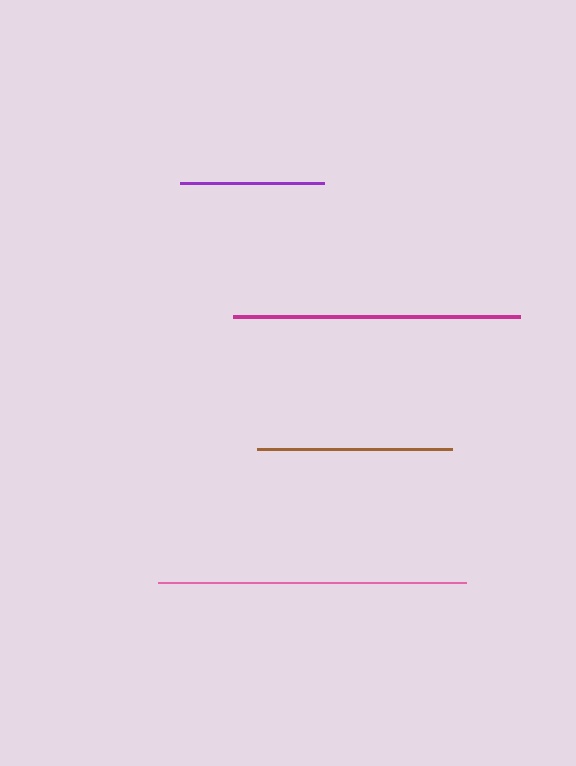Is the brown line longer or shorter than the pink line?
The pink line is longer than the brown line.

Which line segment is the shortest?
The purple line is the shortest at approximately 144 pixels.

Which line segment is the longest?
The pink line is the longest at approximately 308 pixels.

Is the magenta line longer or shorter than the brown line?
The magenta line is longer than the brown line.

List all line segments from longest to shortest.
From longest to shortest: pink, magenta, brown, purple.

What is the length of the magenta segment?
The magenta segment is approximately 287 pixels long.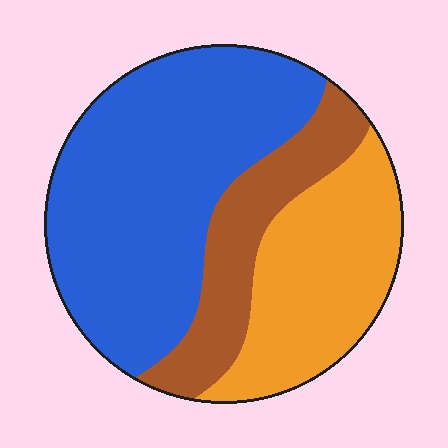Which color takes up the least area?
Brown, at roughly 20%.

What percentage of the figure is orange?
Orange covers around 30% of the figure.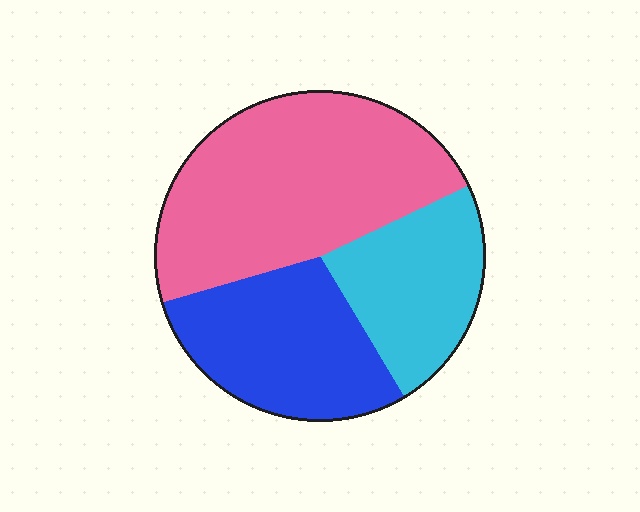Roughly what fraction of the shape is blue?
Blue covers roughly 30% of the shape.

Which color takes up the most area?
Pink, at roughly 50%.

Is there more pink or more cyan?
Pink.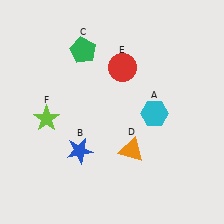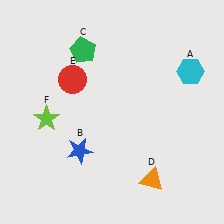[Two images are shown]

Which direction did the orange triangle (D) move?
The orange triangle (D) moved down.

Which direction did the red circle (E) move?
The red circle (E) moved left.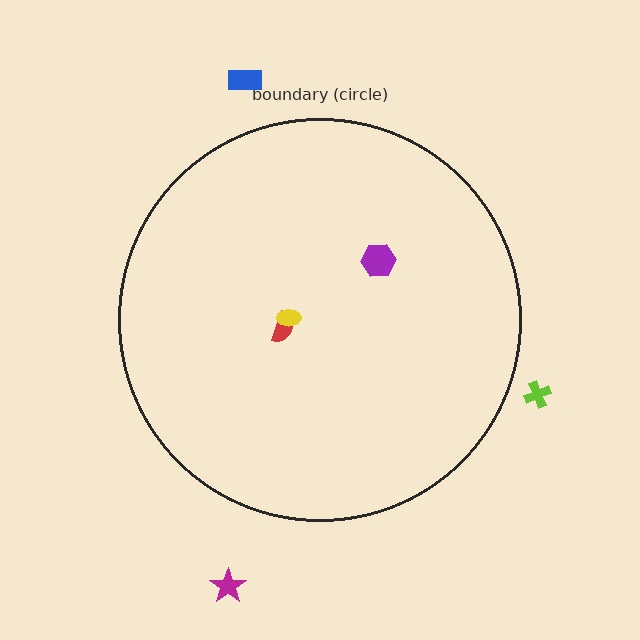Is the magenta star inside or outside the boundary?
Outside.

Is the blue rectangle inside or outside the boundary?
Outside.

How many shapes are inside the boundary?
3 inside, 3 outside.